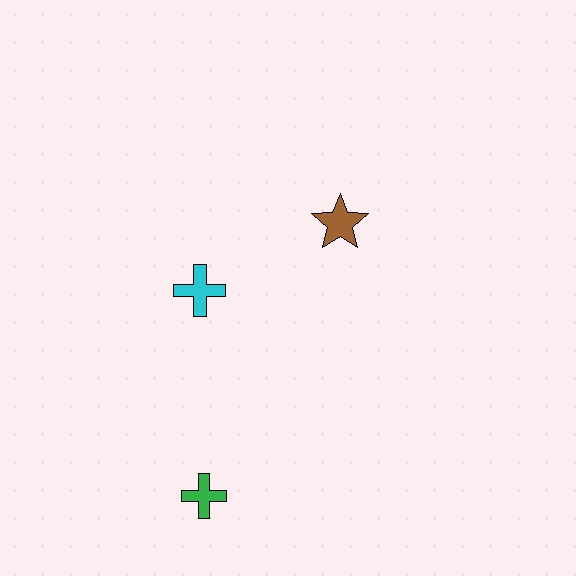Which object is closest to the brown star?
The cyan cross is closest to the brown star.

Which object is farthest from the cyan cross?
The green cross is farthest from the cyan cross.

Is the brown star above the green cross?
Yes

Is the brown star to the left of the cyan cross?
No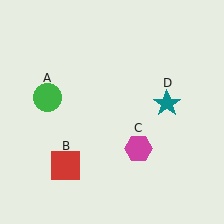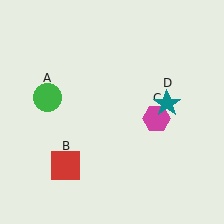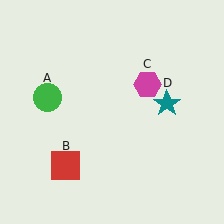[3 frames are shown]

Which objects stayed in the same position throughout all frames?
Green circle (object A) and red square (object B) and teal star (object D) remained stationary.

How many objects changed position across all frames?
1 object changed position: magenta hexagon (object C).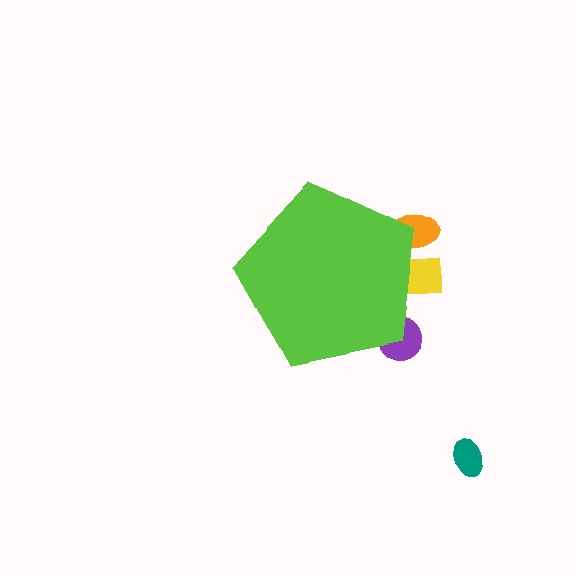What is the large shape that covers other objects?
A lime pentagon.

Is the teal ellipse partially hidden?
No, the teal ellipse is fully visible.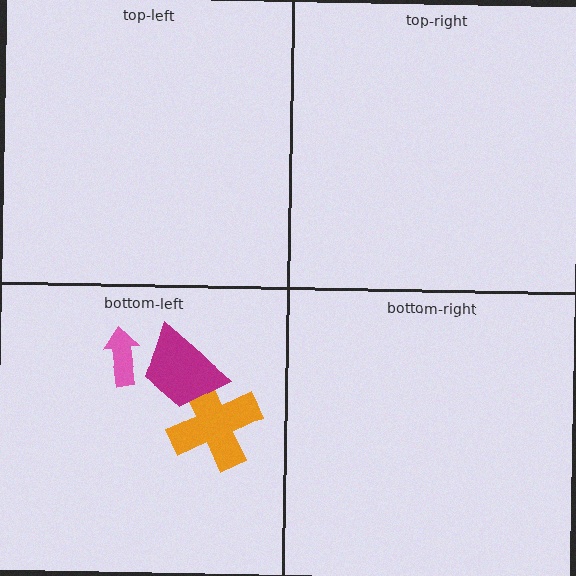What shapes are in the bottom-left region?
The pink arrow, the orange cross, the magenta trapezoid.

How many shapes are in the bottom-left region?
3.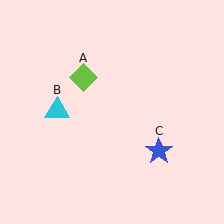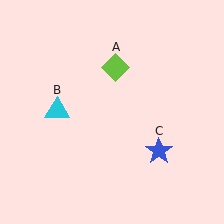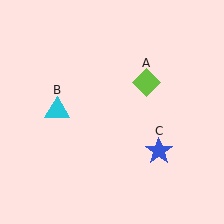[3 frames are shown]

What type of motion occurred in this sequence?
The lime diamond (object A) rotated clockwise around the center of the scene.